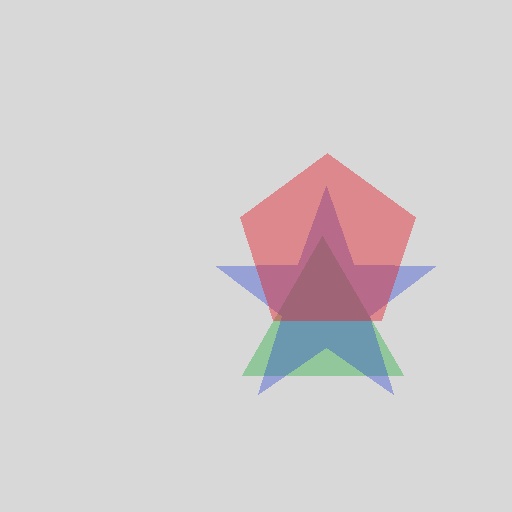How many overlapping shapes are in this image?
There are 3 overlapping shapes in the image.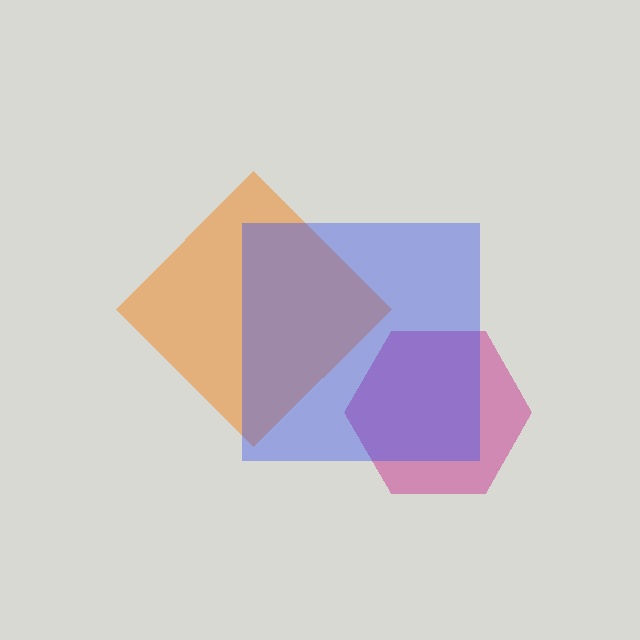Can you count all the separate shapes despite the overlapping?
Yes, there are 3 separate shapes.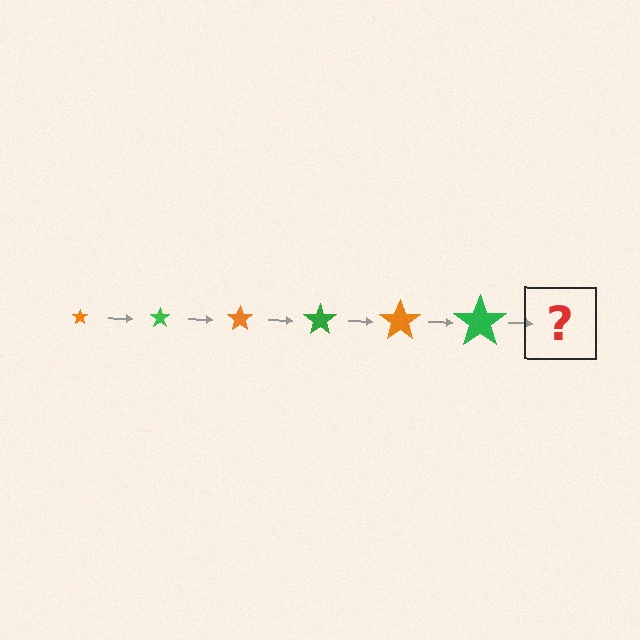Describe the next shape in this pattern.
It should be an orange star, larger than the previous one.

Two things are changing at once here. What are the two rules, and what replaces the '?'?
The two rules are that the star grows larger each step and the color cycles through orange and green. The '?' should be an orange star, larger than the previous one.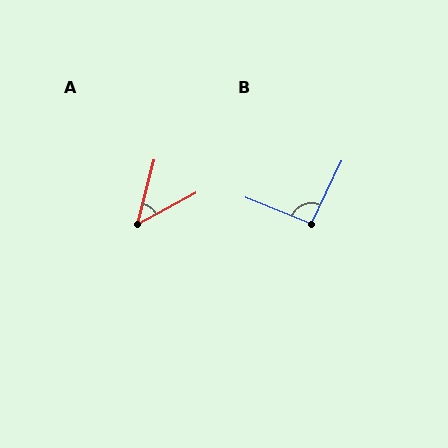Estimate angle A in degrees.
Approximately 47 degrees.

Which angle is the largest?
B, at approximately 93 degrees.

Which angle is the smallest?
A, at approximately 47 degrees.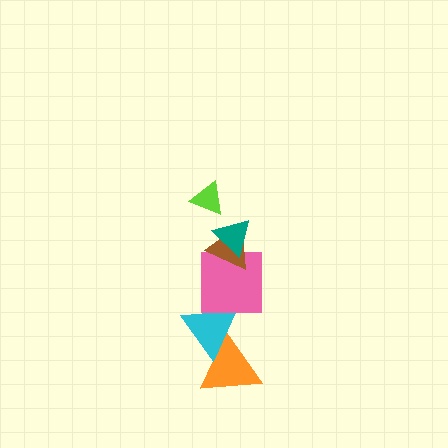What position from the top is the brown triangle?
The brown triangle is 3rd from the top.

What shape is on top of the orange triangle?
The cyan triangle is on top of the orange triangle.